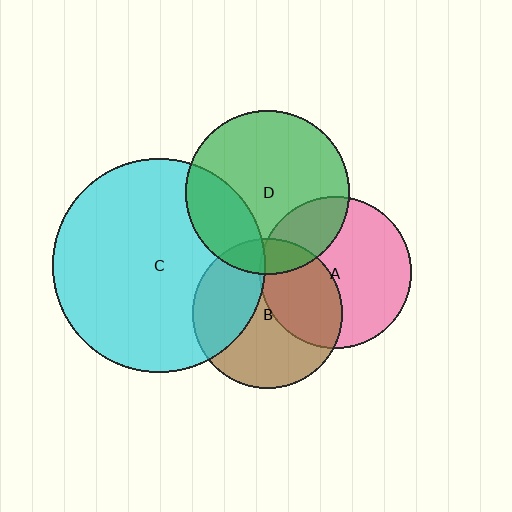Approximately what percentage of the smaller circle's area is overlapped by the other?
Approximately 35%.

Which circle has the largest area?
Circle C (cyan).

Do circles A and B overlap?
Yes.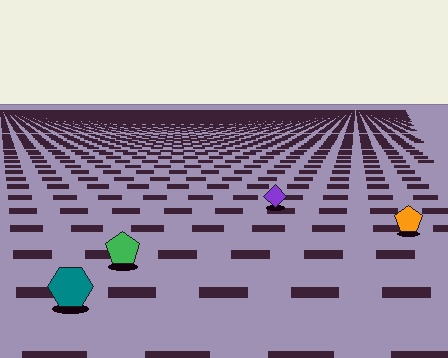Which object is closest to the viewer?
The teal hexagon is closest. The texture marks near it are larger and more spread out.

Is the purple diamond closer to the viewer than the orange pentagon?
No. The orange pentagon is closer — you can tell from the texture gradient: the ground texture is coarser near it.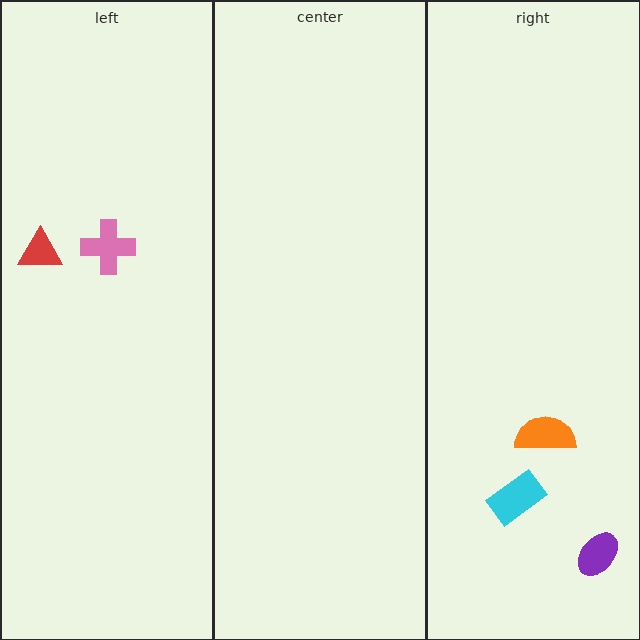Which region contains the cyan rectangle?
The right region.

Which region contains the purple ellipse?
The right region.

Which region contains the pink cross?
The left region.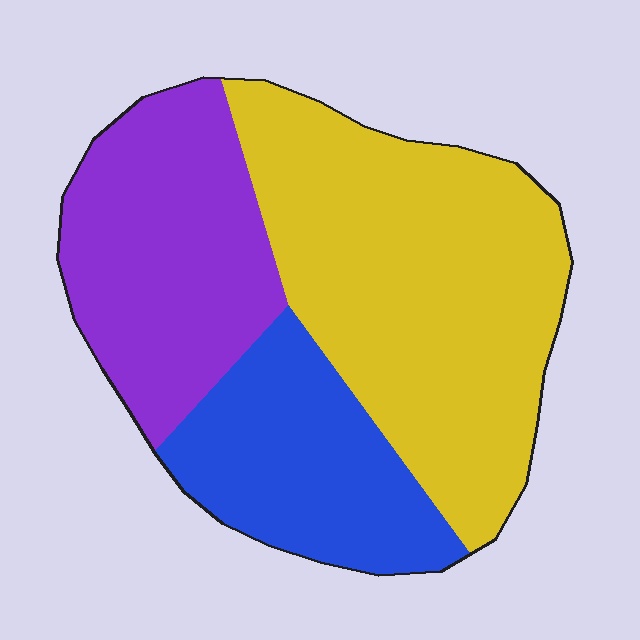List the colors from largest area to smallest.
From largest to smallest: yellow, purple, blue.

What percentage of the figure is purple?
Purple covers roughly 30% of the figure.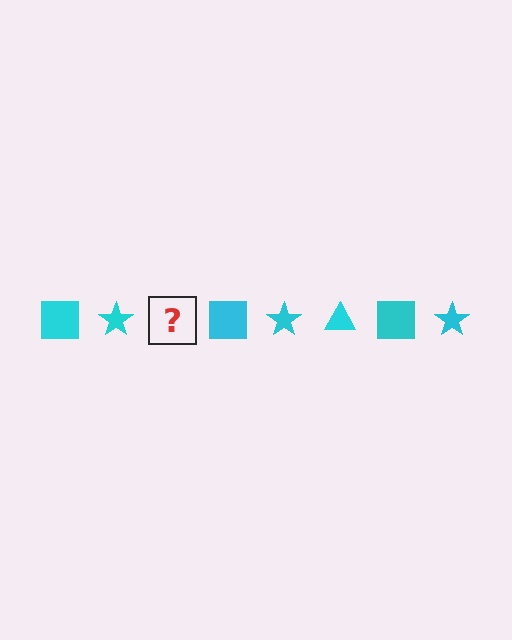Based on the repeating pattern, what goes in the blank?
The blank should be a cyan triangle.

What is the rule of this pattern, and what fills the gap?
The rule is that the pattern cycles through square, star, triangle shapes in cyan. The gap should be filled with a cyan triangle.